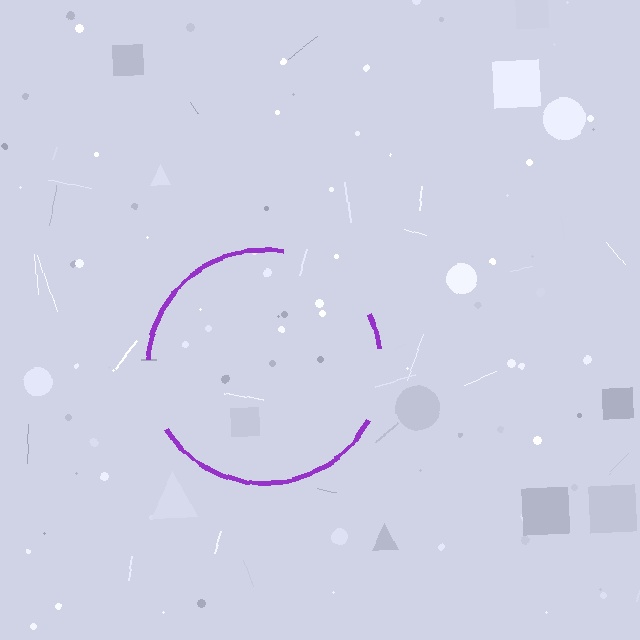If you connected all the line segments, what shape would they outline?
They would outline a circle.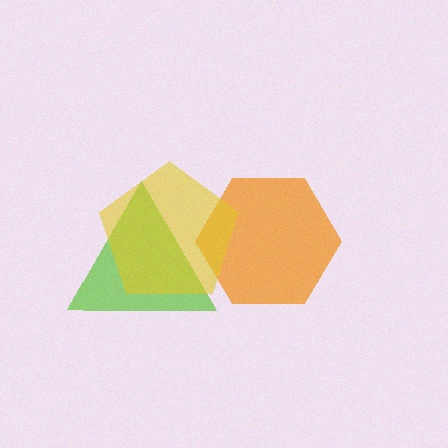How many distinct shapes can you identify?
There are 3 distinct shapes: a lime triangle, an orange hexagon, a yellow pentagon.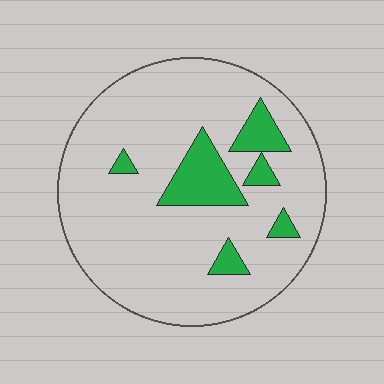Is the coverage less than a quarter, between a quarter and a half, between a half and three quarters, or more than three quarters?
Less than a quarter.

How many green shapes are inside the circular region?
6.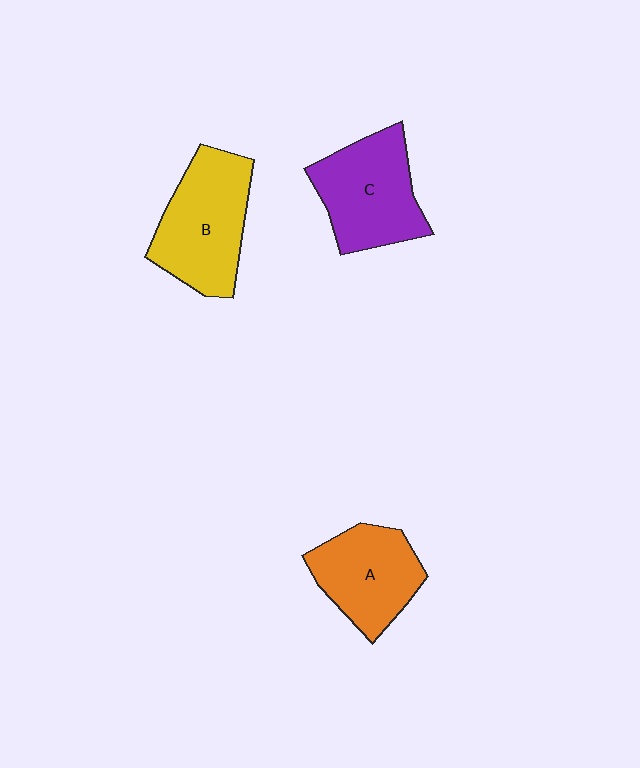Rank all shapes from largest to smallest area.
From largest to smallest: B (yellow), C (purple), A (orange).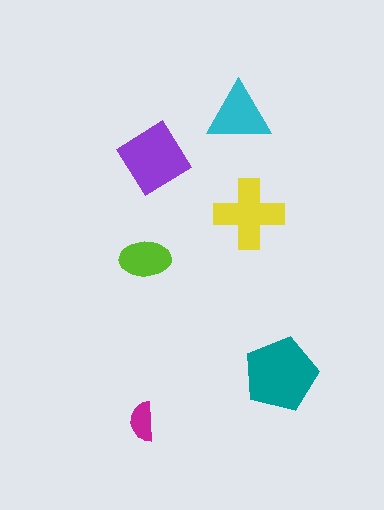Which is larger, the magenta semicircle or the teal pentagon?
The teal pentagon.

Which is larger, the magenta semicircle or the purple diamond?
The purple diamond.